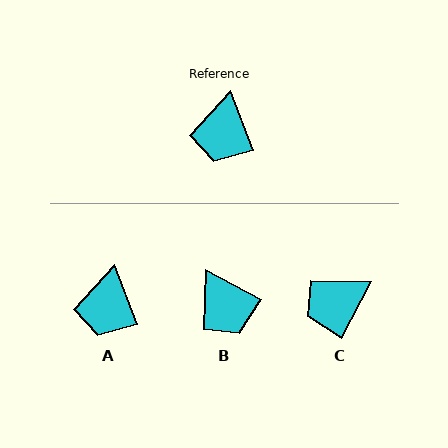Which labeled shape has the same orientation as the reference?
A.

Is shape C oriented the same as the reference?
No, it is off by about 48 degrees.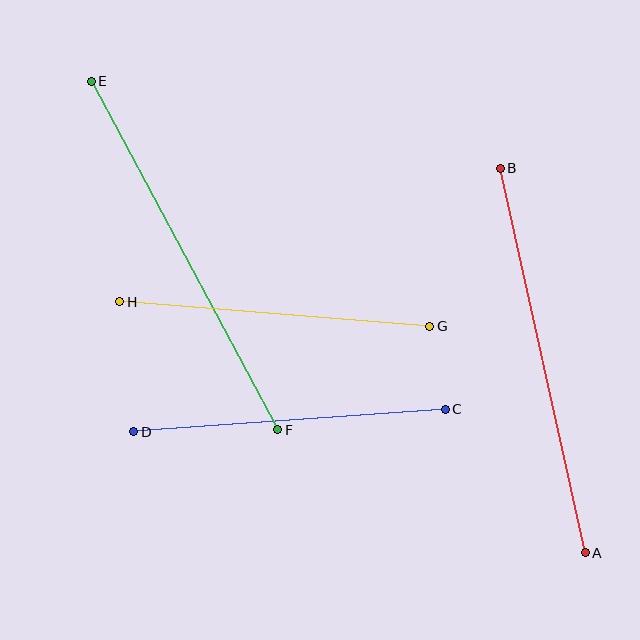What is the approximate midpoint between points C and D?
The midpoint is at approximately (289, 421) pixels.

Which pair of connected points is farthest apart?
Points E and F are farthest apart.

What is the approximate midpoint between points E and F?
The midpoint is at approximately (185, 255) pixels.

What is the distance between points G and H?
The distance is approximately 311 pixels.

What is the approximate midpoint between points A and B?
The midpoint is at approximately (543, 361) pixels.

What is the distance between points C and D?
The distance is approximately 312 pixels.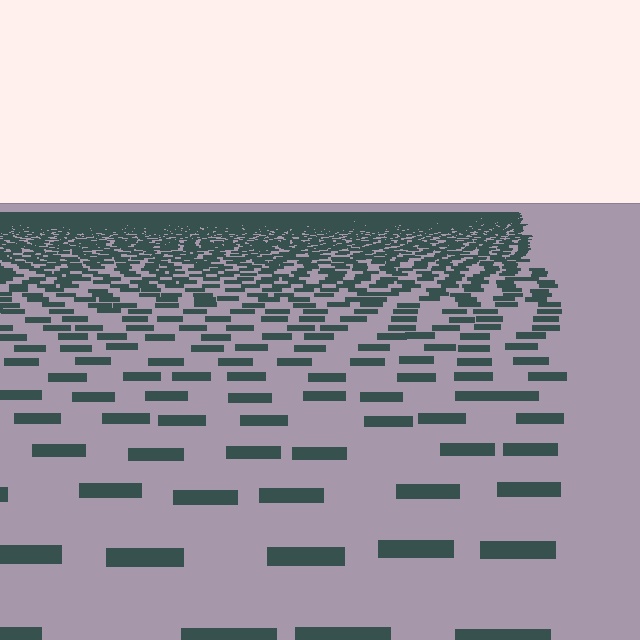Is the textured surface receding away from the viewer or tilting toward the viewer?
The surface is receding away from the viewer. Texture elements get smaller and denser toward the top.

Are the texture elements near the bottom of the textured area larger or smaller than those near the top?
Larger. Near the bottom, elements are closer to the viewer and appear at a bigger on-screen size.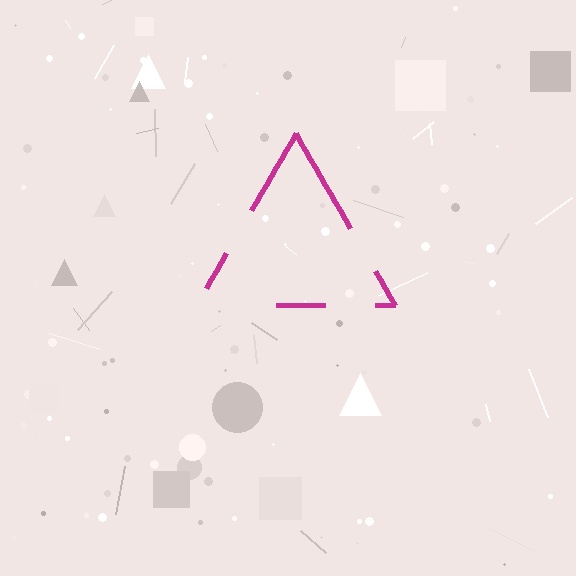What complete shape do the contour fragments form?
The contour fragments form a triangle.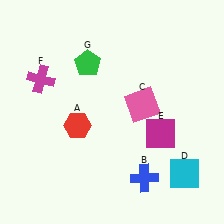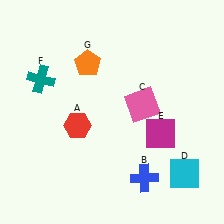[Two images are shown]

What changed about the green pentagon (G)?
In Image 1, G is green. In Image 2, it changed to orange.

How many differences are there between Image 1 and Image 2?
There are 2 differences between the two images.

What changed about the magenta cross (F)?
In Image 1, F is magenta. In Image 2, it changed to teal.